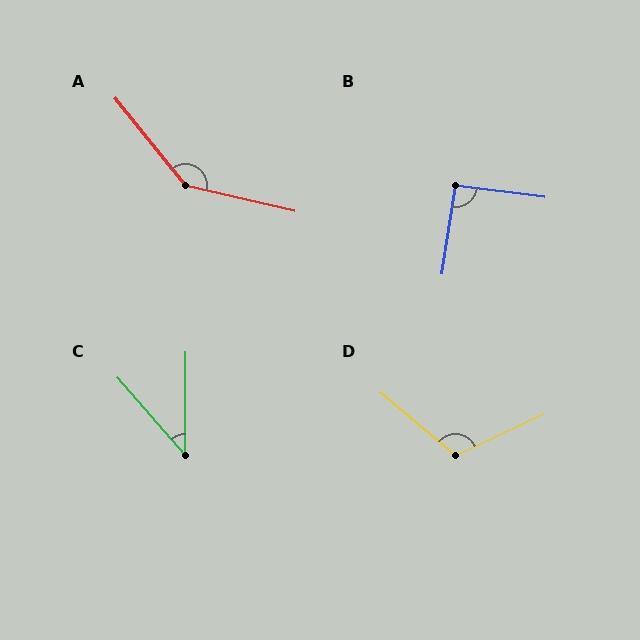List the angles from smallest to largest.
C (41°), B (91°), D (115°), A (142°).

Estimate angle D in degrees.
Approximately 115 degrees.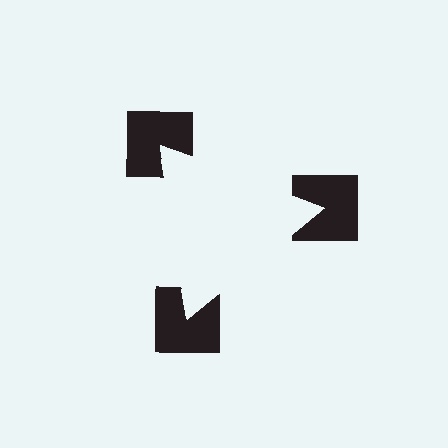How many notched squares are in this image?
There are 3 — one at each vertex of the illusory triangle.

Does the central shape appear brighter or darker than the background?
It typically appears slightly brighter than the background, even though no actual brightness change is drawn.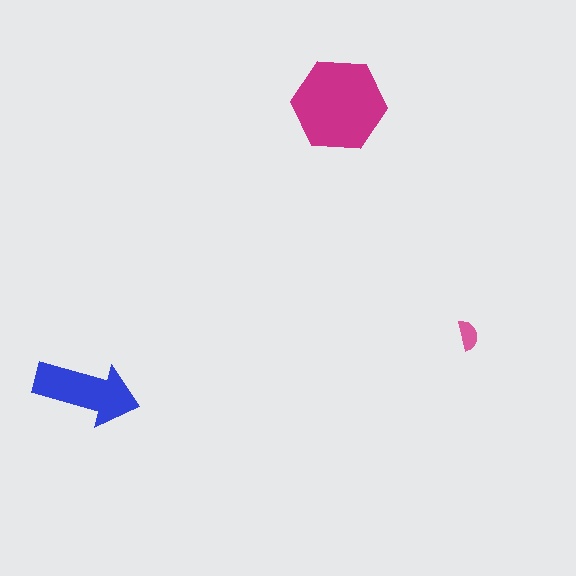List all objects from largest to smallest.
The magenta hexagon, the blue arrow, the pink semicircle.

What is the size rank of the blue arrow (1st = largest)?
2nd.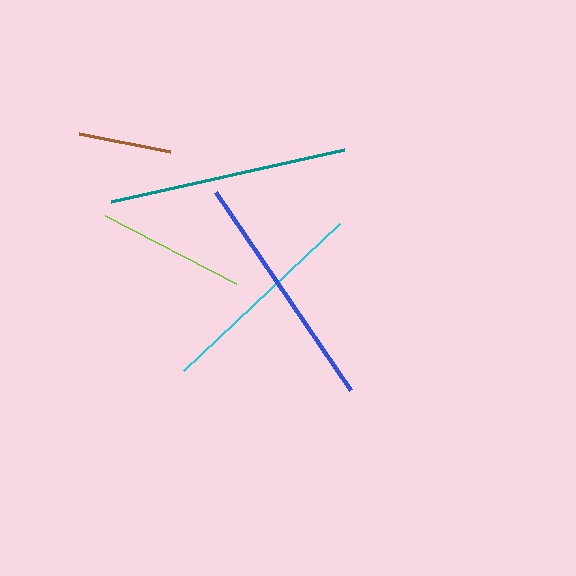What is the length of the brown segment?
The brown segment is approximately 93 pixels long.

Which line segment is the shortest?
The brown line is the shortest at approximately 93 pixels.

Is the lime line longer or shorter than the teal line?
The teal line is longer than the lime line.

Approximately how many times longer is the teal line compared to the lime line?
The teal line is approximately 1.6 times the length of the lime line.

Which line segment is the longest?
The blue line is the longest at approximately 239 pixels.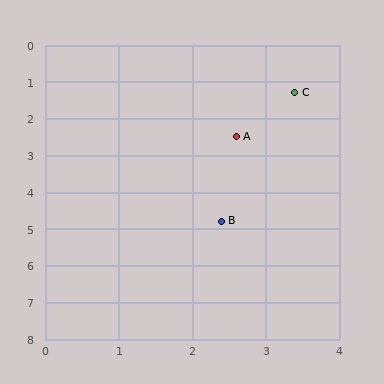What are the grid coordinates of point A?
Point A is at approximately (2.6, 2.5).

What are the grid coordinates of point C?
Point C is at approximately (3.4, 1.3).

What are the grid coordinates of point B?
Point B is at approximately (2.4, 4.8).